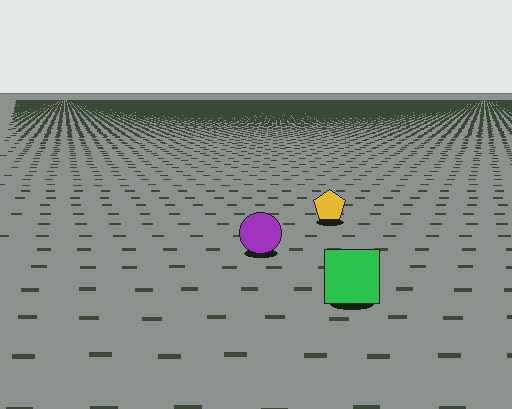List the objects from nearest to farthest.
From nearest to farthest: the green square, the purple circle, the yellow pentagon.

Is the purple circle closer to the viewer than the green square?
No. The green square is closer — you can tell from the texture gradient: the ground texture is coarser near it.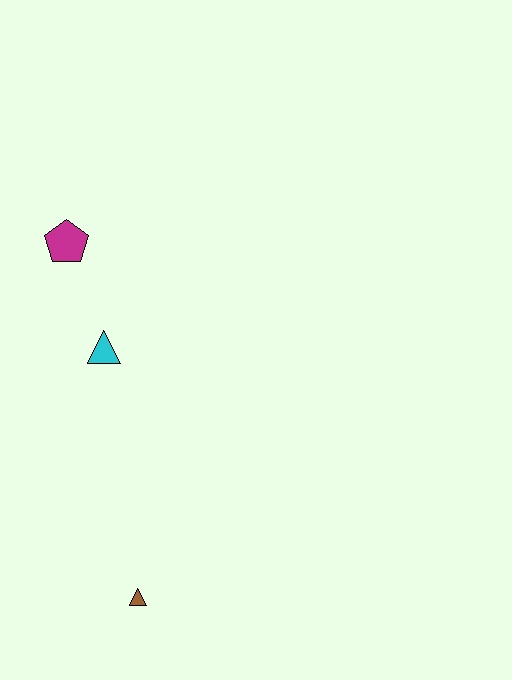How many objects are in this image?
There are 3 objects.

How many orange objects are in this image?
There are no orange objects.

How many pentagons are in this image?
There is 1 pentagon.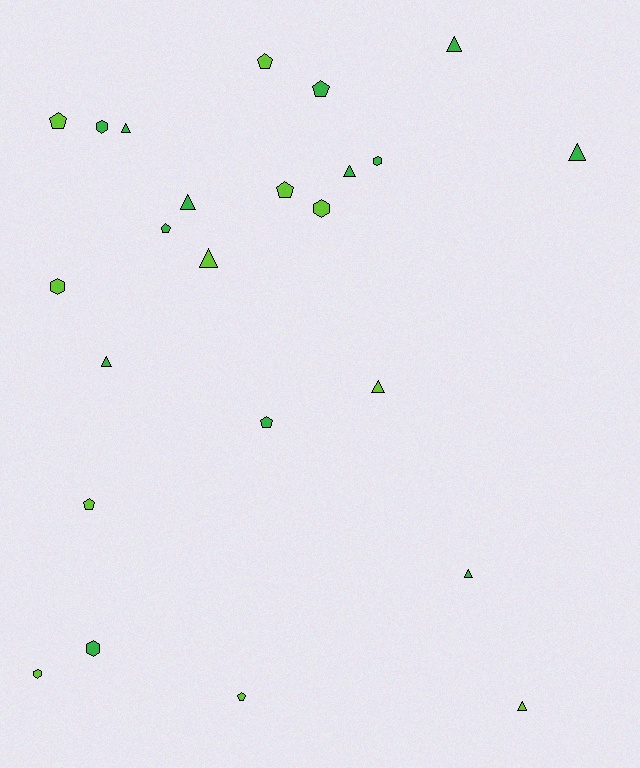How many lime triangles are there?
There are 3 lime triangles.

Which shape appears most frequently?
Triangle, with 10 objects.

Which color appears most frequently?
Green, with 13 objects.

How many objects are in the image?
There are 24 objects.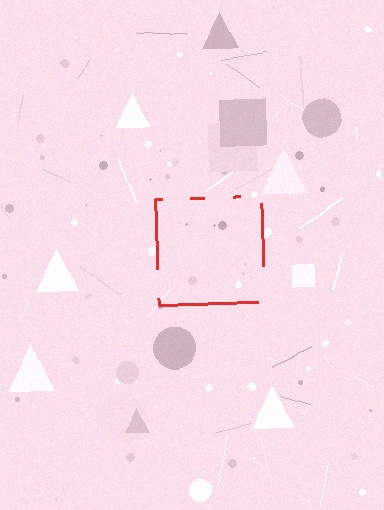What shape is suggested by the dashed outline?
The dashed outline suggests a square.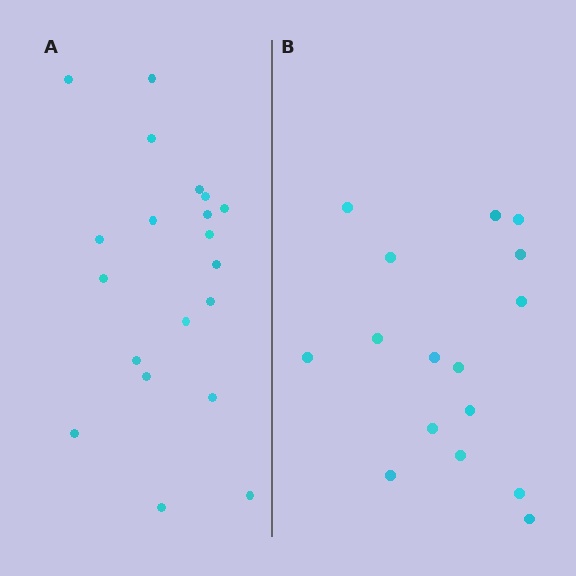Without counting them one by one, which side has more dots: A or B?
Region A (the left region) has more dots.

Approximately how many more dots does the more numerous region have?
Region A has about 4 more dots than region B.